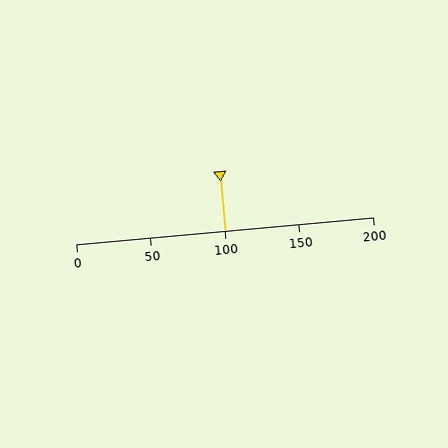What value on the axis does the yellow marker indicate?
The marker indicates approximately 100.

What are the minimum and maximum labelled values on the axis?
The axis runs from 0 to 200.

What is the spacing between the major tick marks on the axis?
The major ticks are spaced 50 apart.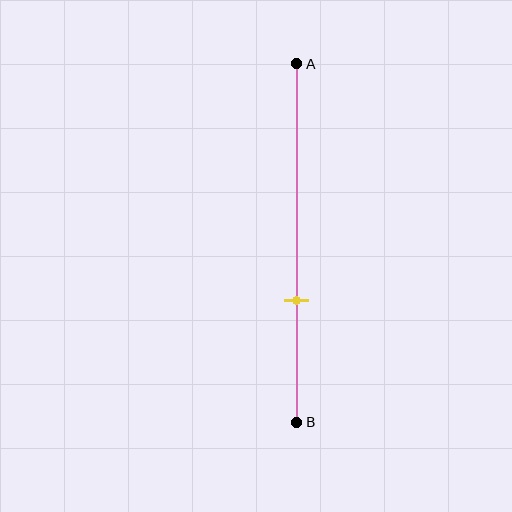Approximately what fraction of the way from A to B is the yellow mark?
The yellow mark is approximately 65% of the way from A to B.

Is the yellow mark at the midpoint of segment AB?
No, the mark is at about 65% from A, not at the 50% midpoint.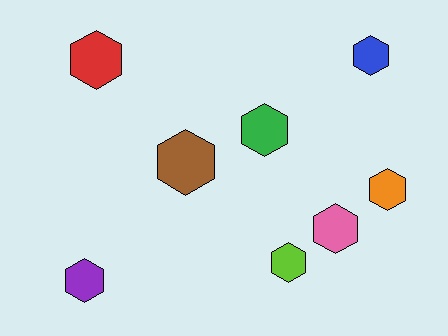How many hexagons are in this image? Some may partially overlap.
There are 8 hexagons.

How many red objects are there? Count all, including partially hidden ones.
There is 1 red object.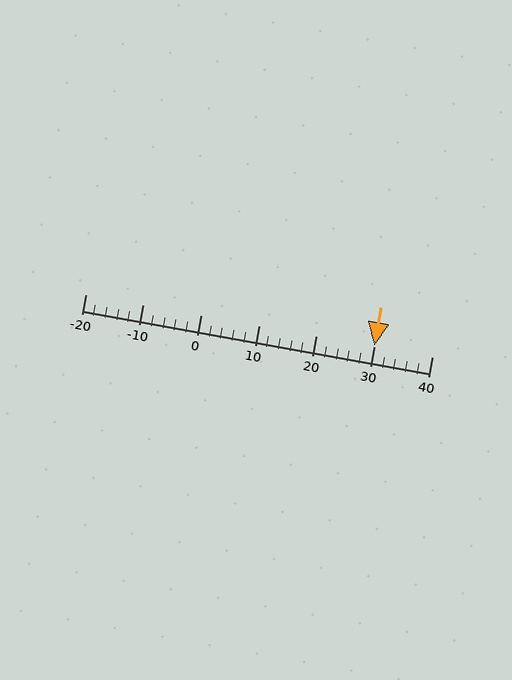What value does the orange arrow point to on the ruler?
The orange arrow points to approximately 30.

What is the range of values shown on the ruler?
The ruler shows values from -20 to 40.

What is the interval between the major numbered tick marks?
The major tick marks are spaced 10 units apart.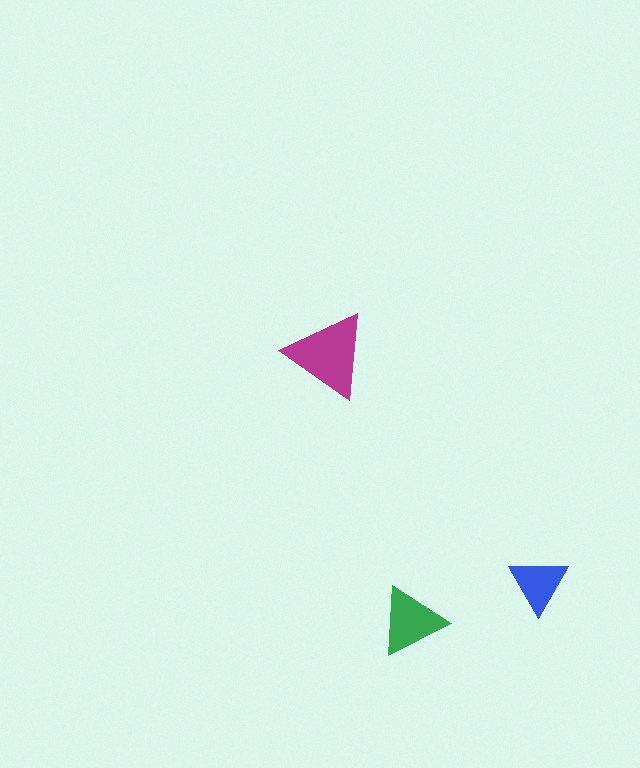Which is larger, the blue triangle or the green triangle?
The green one.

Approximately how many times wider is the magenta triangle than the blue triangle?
About 1.5 times wider.